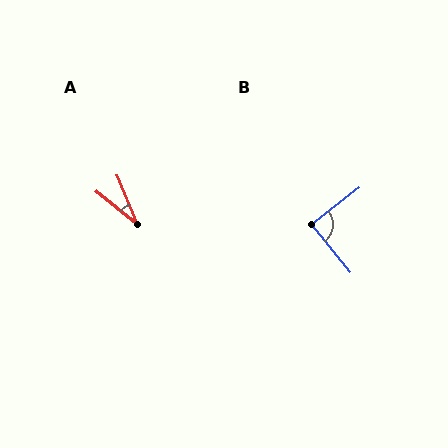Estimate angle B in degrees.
Approximately 89 degrees.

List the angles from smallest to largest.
A (29°), B (89°).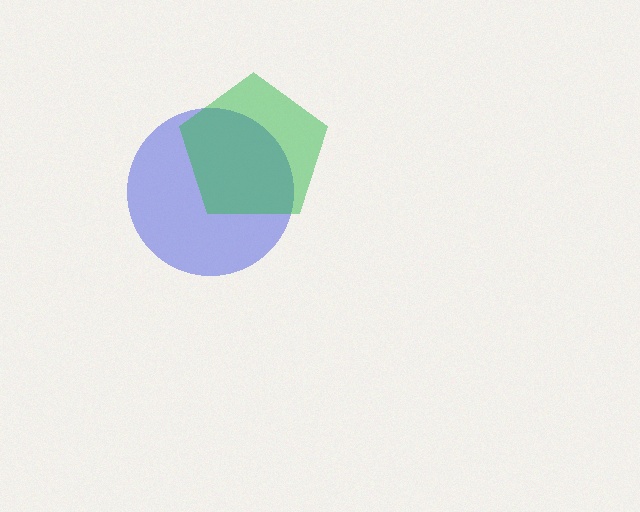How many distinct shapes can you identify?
There are 2 distinct shapes: a blue circle, a green pentagon.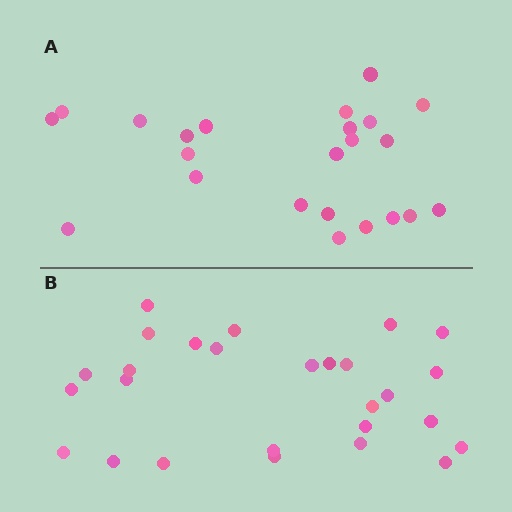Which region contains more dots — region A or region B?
Region B (the bottom region) has more dots.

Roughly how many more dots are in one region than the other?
Region B has about 4 more dots than region A.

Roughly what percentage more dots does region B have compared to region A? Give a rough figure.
About 15% more.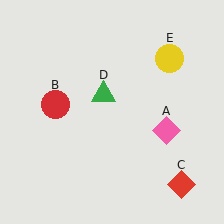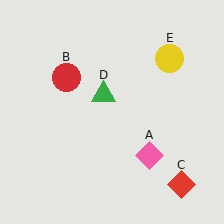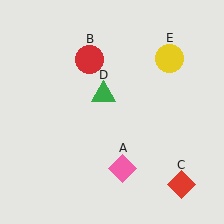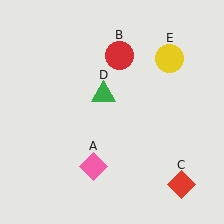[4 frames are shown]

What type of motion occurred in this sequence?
The pink diamond (object A), red circle (object B) rotated clockwise around the center of the scene.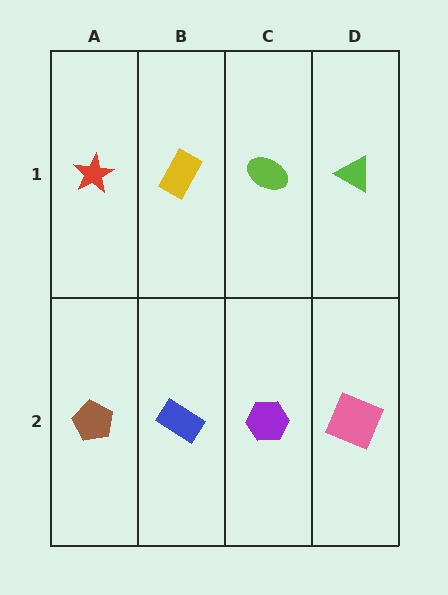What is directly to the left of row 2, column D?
A purple hexagon.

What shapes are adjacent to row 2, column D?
A lime triangle (row 1, column D), a purple hexagon (row 2, column C).